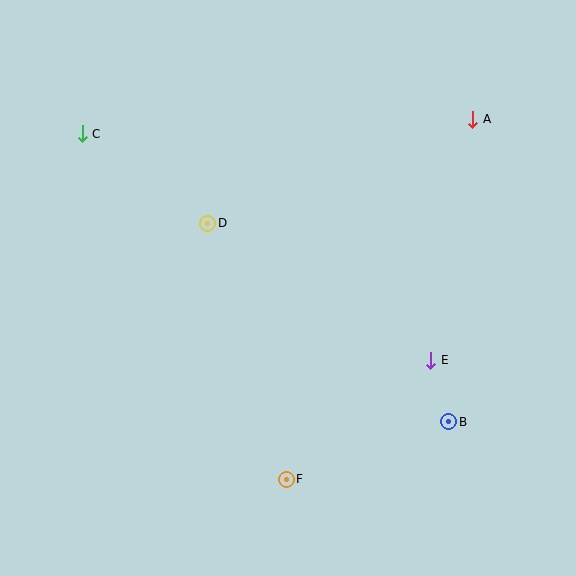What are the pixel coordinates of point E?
Point E is at (431, 360).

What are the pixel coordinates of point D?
Point D is at (208, 223).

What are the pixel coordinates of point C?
Point C is at (82, 134).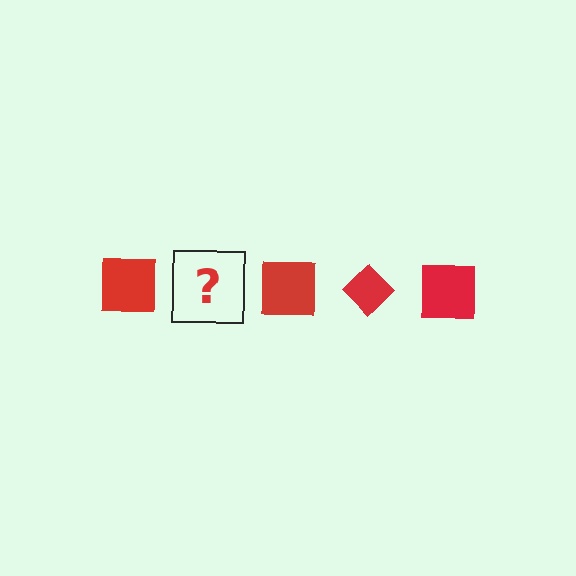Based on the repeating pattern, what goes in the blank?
The blank should be a red diamond.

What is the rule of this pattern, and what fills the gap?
The rule is that the pattern cycles through square, diamond shapes in red. The gap should be filled with a red diamond.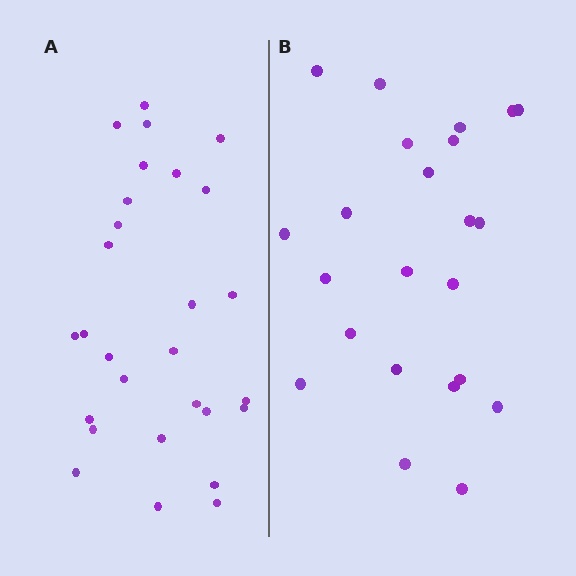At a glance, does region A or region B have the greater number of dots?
Region A (the left region) has more dots.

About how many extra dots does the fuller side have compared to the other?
Region A has about 5 more dots than region B.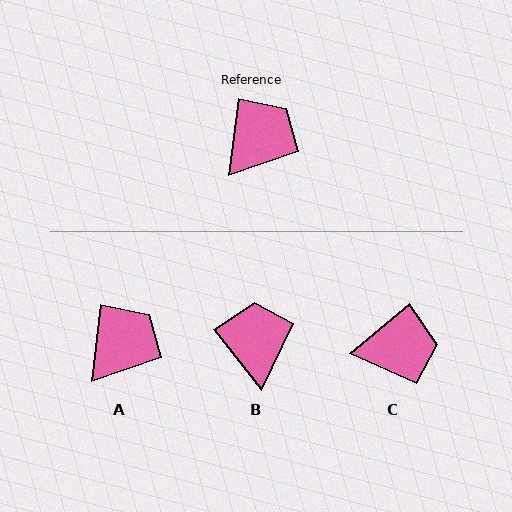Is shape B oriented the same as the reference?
No, it is off by about 46 degrees.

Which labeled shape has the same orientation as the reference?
A.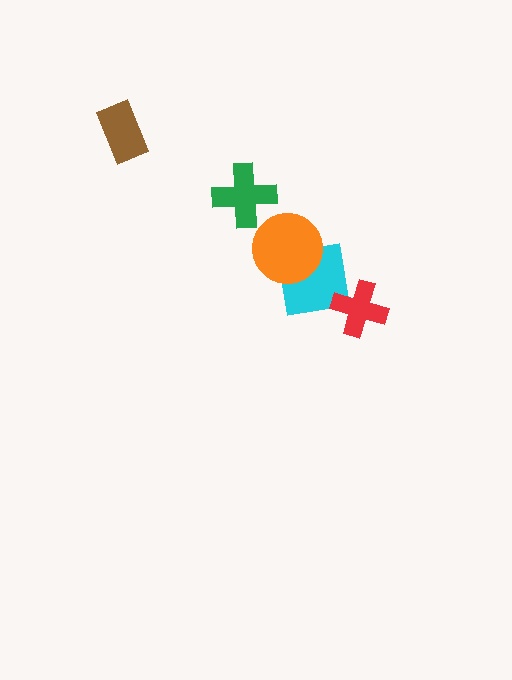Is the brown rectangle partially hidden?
No, no other shape covers it.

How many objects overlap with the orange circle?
1 object overlaps with the orange circle.